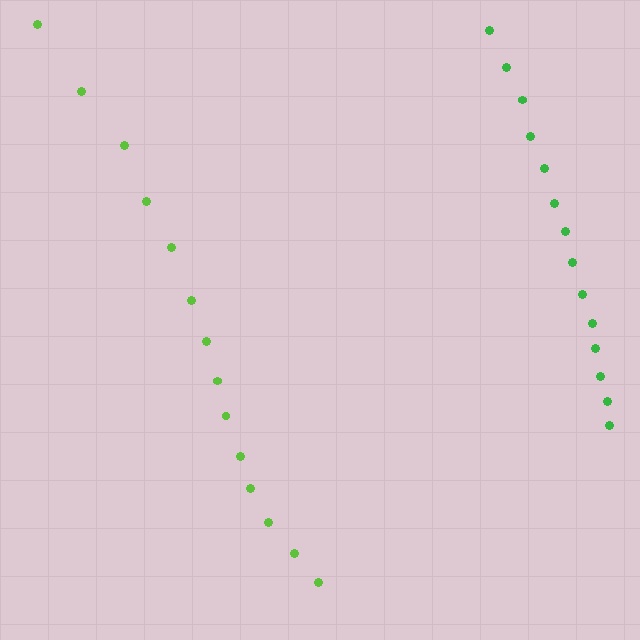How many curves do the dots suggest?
There are 2 distinct paths.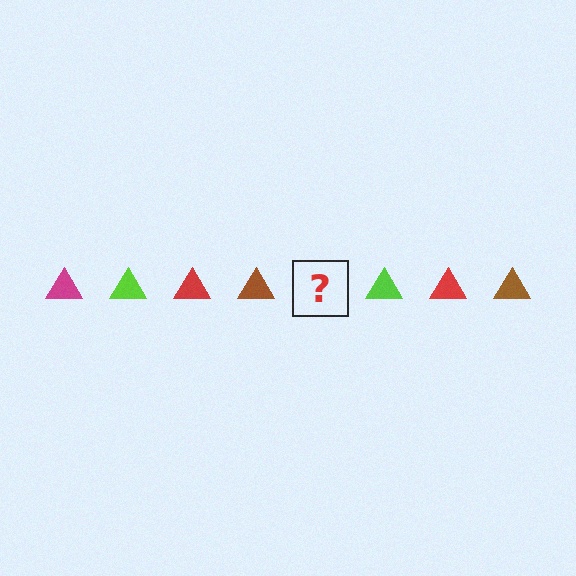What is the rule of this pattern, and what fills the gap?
The rule is that the pattern cycles through magenta, lime, red, brown triangles. The gap should be filled with a magenta triangle.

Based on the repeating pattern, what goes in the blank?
The blank should be a magenta triangle.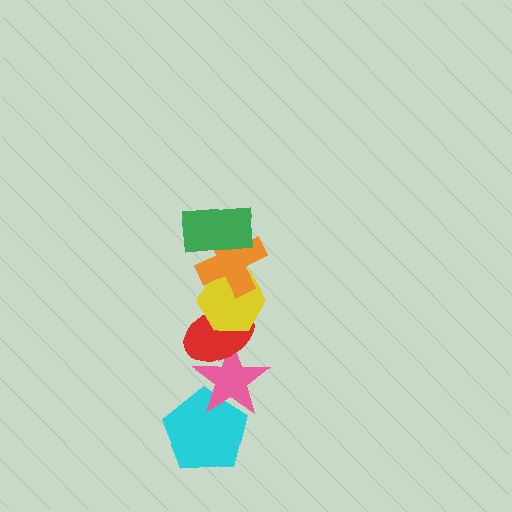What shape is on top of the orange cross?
The green rectangle is on top of the orange cross.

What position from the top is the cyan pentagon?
The cyan pentagon is 6th from the top.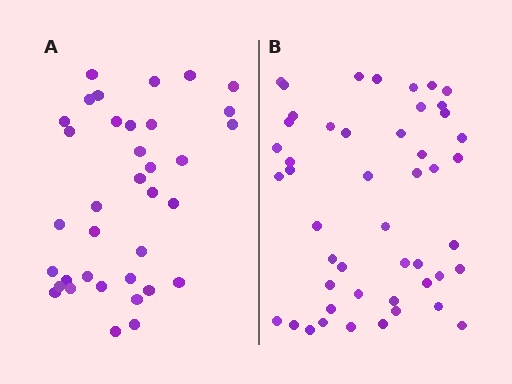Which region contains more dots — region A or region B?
Region B (the right region) has more dots.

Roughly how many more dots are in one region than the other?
Region B has roughly 12 or so more dots than region A.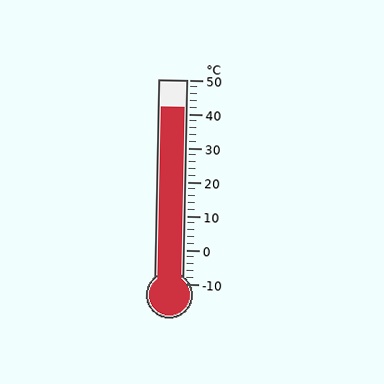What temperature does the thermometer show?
The thermometer shows approximately 42°C.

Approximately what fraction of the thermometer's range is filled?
The thermometer is filled to approximately 85% of its range.